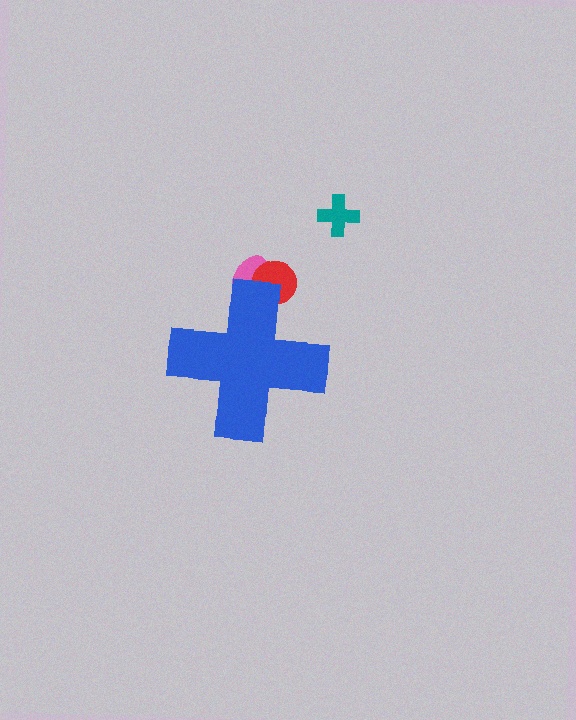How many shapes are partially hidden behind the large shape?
2 shapes are partially hidden.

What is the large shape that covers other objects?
A blue cross.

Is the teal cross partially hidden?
No, the teal cross is fully visible.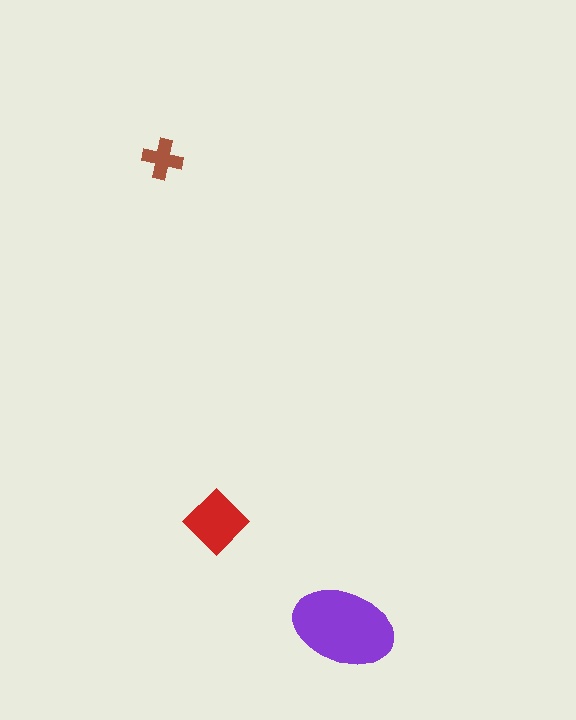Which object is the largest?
The purple ellipse.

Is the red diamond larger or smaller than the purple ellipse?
Smaller.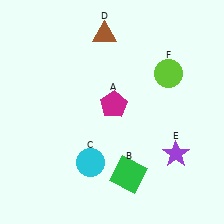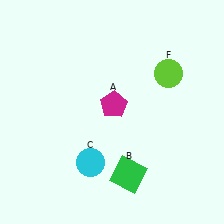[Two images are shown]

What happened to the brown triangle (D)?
The brown triangle (D) was removed in Image 2. It was in the top-left area of Image 1.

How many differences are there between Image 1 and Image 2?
There are 2 differences between the two images.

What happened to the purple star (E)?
The purple star (E) was removed in Image 2. It was in the bottom-right area of Image 1.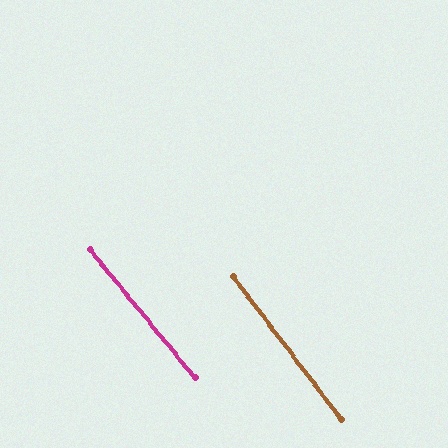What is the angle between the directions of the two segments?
Approximately 2 degrees.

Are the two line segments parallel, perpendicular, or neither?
Parallel — their directions differ by only 2.0°.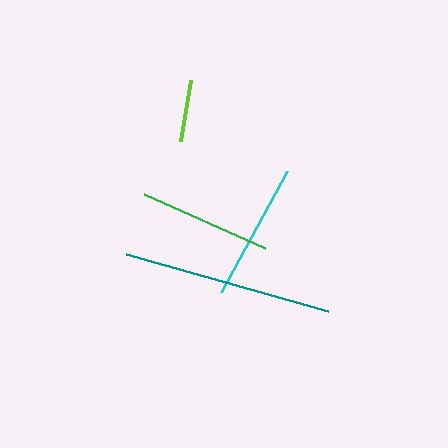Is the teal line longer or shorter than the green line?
The teal line is longer than the green line.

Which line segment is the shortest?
The lime line is the shortest at approximately 62 pixels.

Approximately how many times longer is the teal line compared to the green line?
The teal line is approximately 1.6 times the length of the green line.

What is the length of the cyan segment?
The cyan segment is approximately 137 pixels long.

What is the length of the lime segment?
The lime segment is approximately 62 pixels long.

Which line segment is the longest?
The teal line is the longest at approximately 210 pixels.